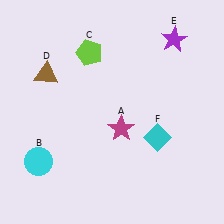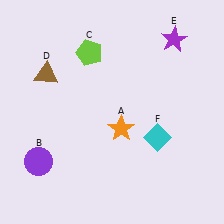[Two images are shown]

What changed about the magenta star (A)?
In Image 1, A is magenta. In Image 2, it changed to orange.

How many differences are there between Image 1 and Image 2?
There are 2 differences between the two images.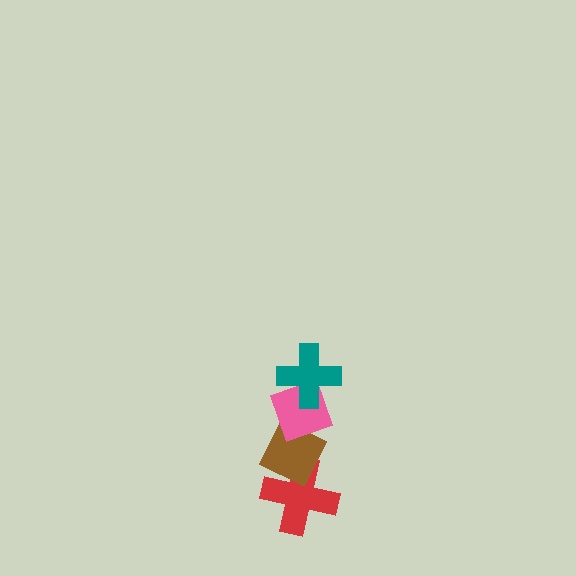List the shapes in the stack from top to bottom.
From top to bottom: the teal cross, the pink diamond, the brown diamond, the red cross.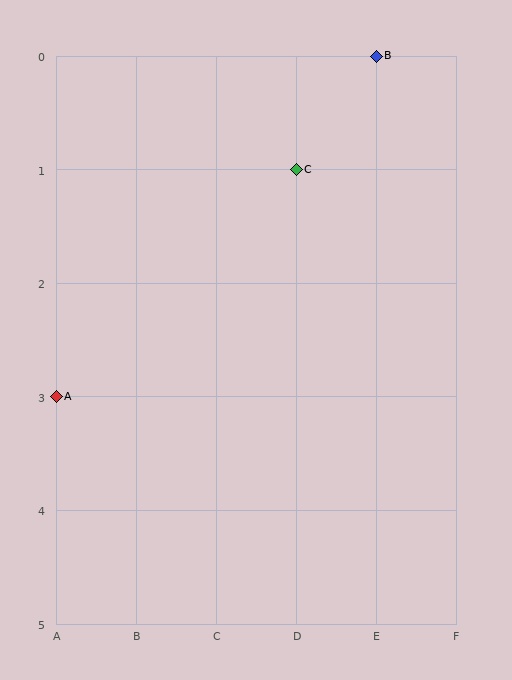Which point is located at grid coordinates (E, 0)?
Point B is at (E, 0).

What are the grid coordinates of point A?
Point A is at grid coordinates (A, 3).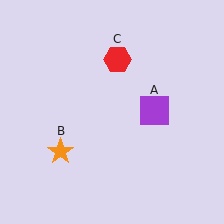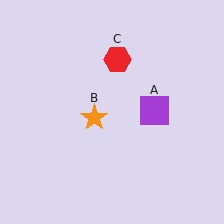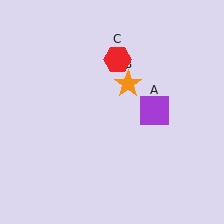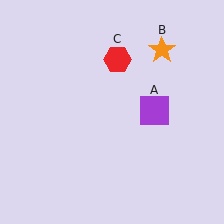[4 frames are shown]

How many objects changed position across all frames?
1 object changed position: orange star (object B).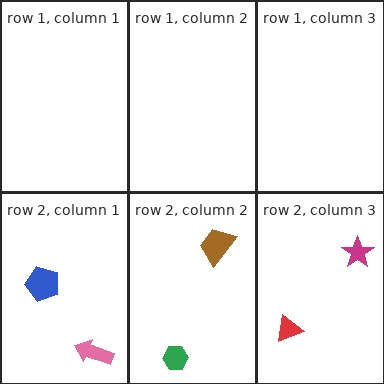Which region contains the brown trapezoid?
The row 2, column 2 region.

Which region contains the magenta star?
The row 2, column 3 region.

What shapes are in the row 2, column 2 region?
The green hexagon, the brown trapezoid.